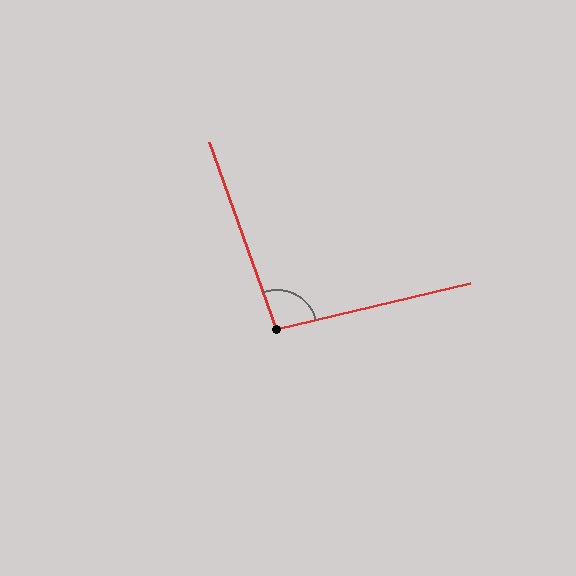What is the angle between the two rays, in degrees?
Approximately 97 degrees.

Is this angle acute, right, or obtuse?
It is obtuse.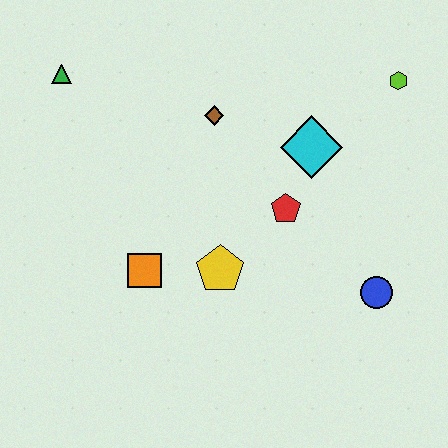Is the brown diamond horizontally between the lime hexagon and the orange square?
Yes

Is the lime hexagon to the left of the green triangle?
No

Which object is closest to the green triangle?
The brown diamond is closest to the green triangle.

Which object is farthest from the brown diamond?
The blue circle is farthest from the brown diamond.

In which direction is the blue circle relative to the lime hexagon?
The blue circle is below the lime hexagon.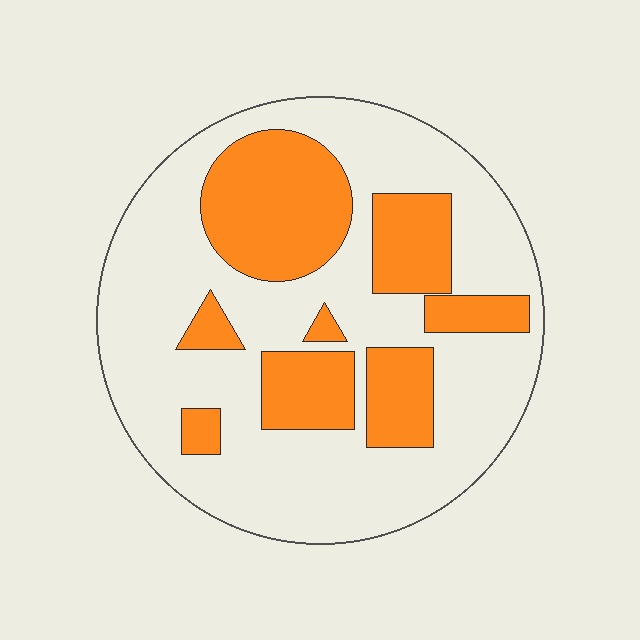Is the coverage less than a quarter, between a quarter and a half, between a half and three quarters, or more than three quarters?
Between a quarter and a half.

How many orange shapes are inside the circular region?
8.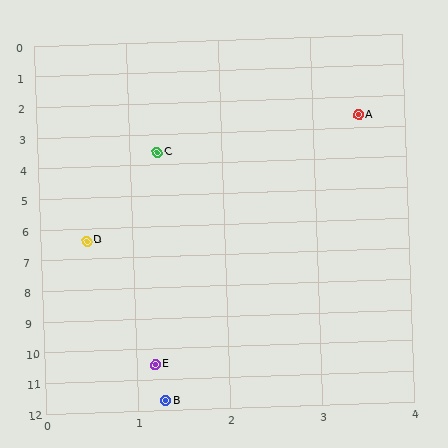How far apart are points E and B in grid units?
Points E and B are about 1.2 grid units apart.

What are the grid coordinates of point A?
Point A is at approximately (3.5, 2.6).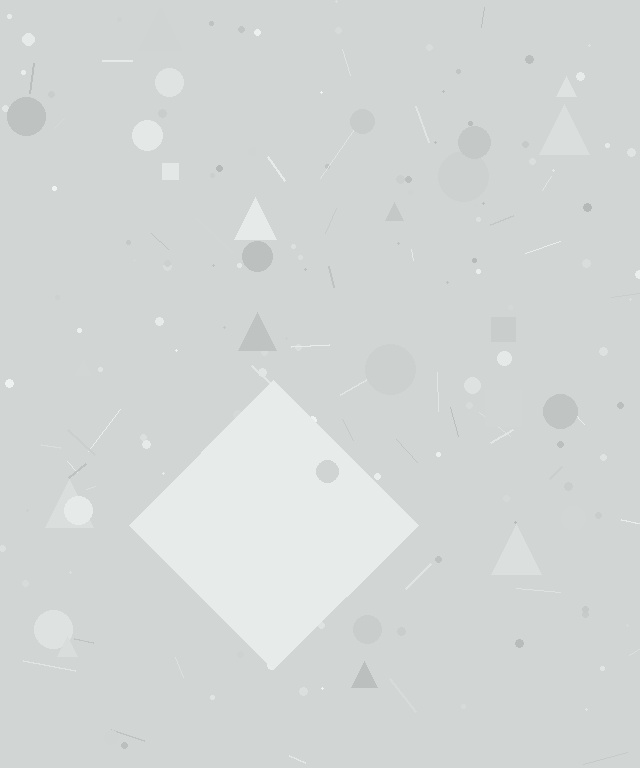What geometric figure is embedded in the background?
A diamond is embedded in the background.